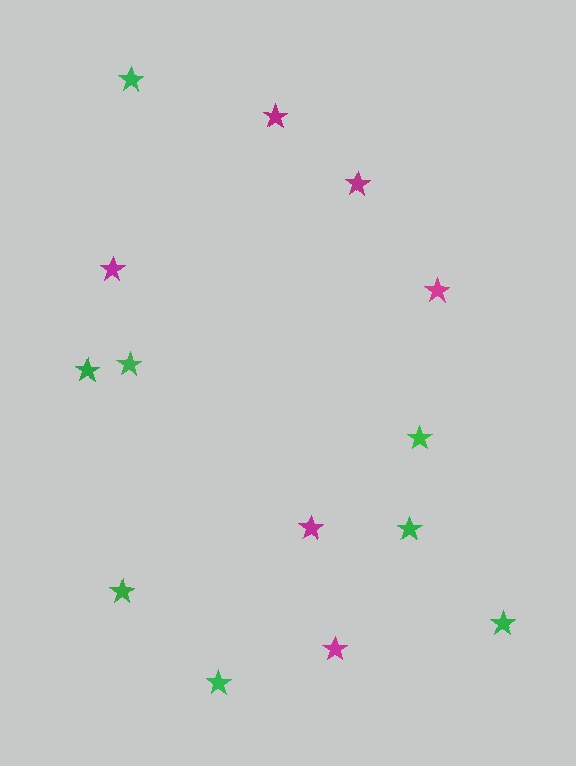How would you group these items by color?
There are 2 groups: one group of green stars (8) and one group of magenta stars (6).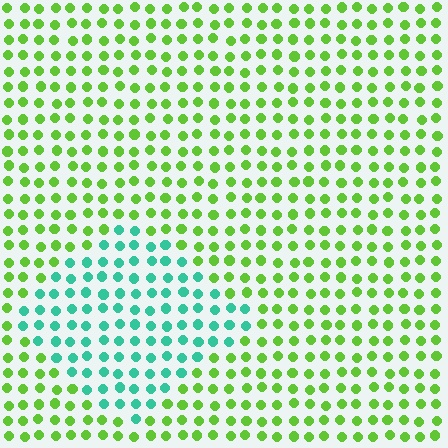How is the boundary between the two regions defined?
The boundary is defined purely by a slight shift in hue (about 62 degrees). Spacing, size, and orientation are identical on both sides.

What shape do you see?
I see a diamond.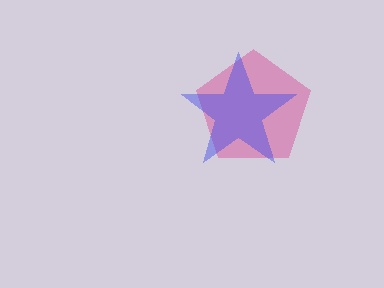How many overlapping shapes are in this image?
There are 2 overlapping shapes in the image.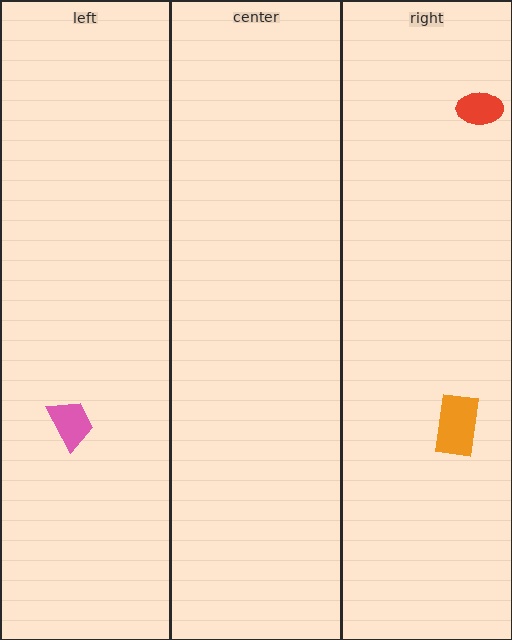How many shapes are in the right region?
2.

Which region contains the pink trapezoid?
The left region.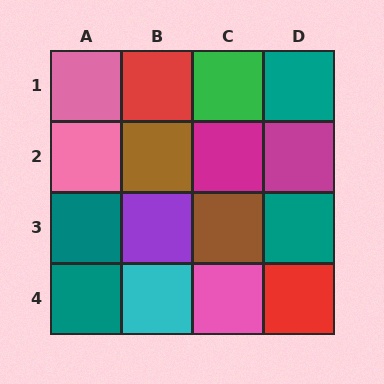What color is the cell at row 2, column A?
Pink.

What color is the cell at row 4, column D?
Red.